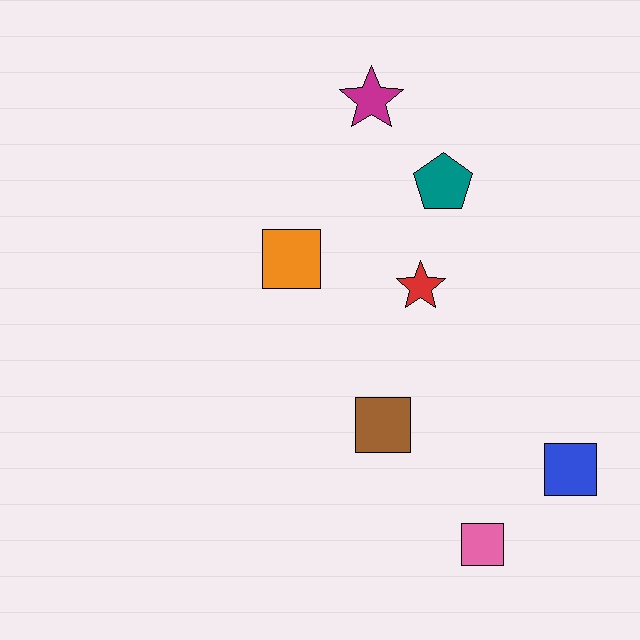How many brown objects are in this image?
There is 1 brown object.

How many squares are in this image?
There are 4 squares.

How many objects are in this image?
There are 7 objects.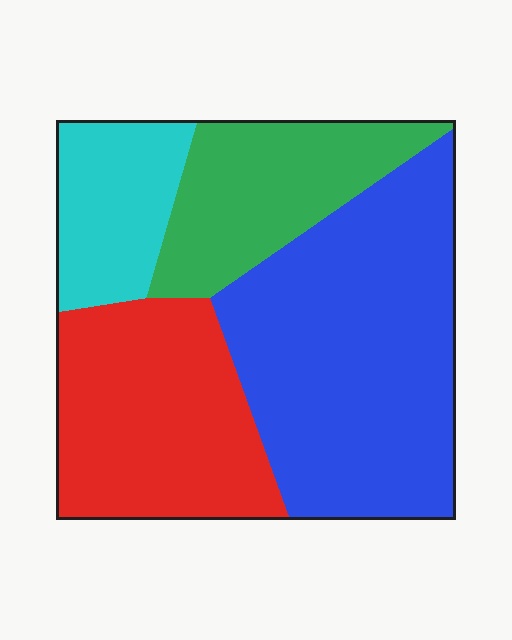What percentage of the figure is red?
Red covers 27% of the figure.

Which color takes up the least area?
Cyan, at roughly 15%.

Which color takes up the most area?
Blue, at roughly 40%.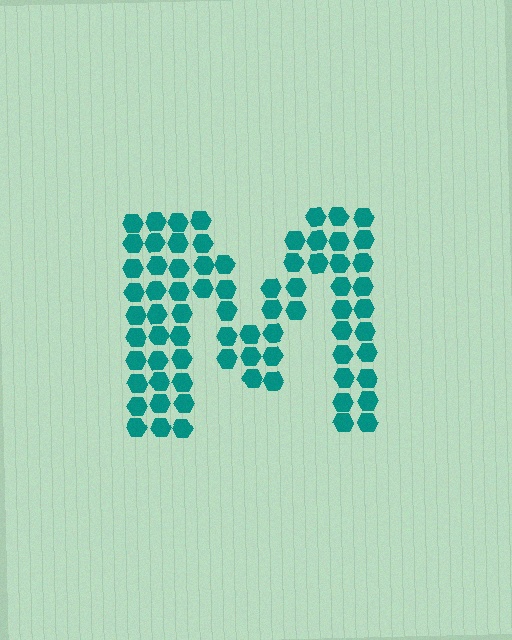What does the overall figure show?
The overall figure shows the letter M.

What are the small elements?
The small elements are hexagons.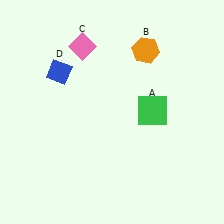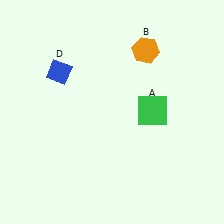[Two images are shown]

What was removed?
The pink diamond (C) was removed in Image 2.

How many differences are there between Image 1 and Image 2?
There is 1 difference between the two images.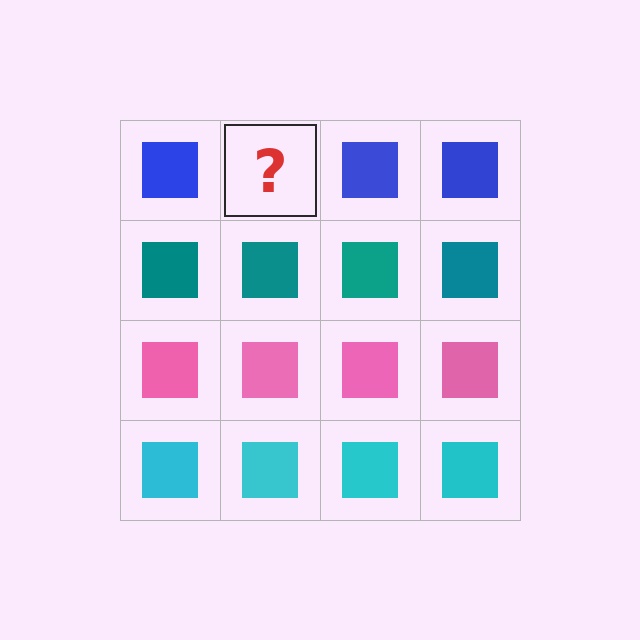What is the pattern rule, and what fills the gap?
The rule is that each row has a consistent color. The gap should be filled with a blue square.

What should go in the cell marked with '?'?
The missing cell should contain a blue square.